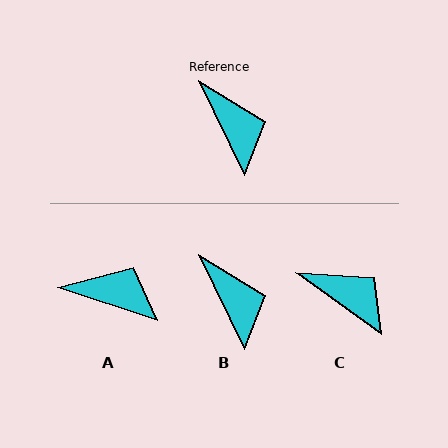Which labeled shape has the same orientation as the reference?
B.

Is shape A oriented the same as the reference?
No, it is off by about 46 degrees.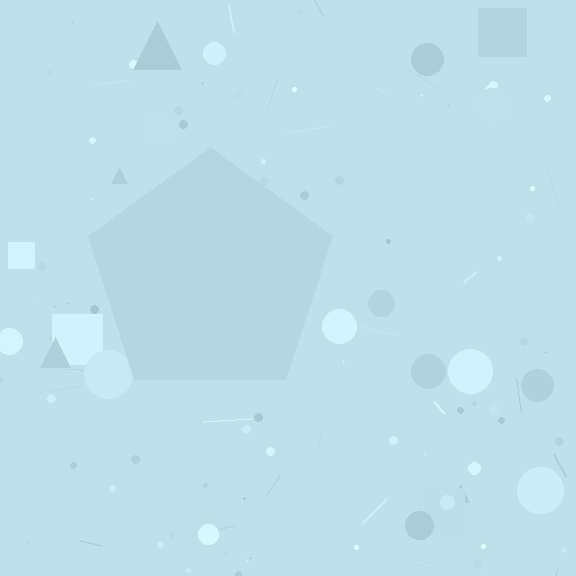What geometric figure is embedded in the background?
A pentagon is embedded in the background.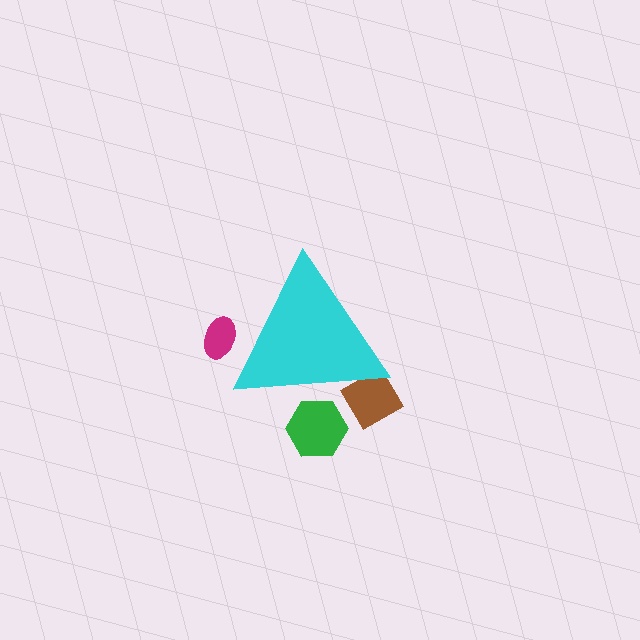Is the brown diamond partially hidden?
Yes, the brown diamond is partially hidden behind the cyan triangle.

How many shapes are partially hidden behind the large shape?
3 shapes are partially hidden.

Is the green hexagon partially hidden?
Yes, the green hexagon is partially hidden behind the cyan triangle.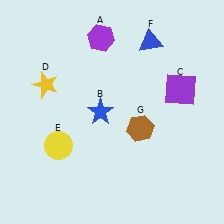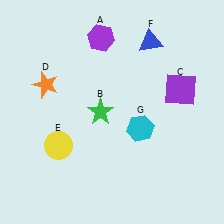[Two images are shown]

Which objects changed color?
B changed from blue to green. D changed from yellow to orange. G changed from brown to cyan.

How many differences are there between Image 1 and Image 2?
There are 3 differences between the two images.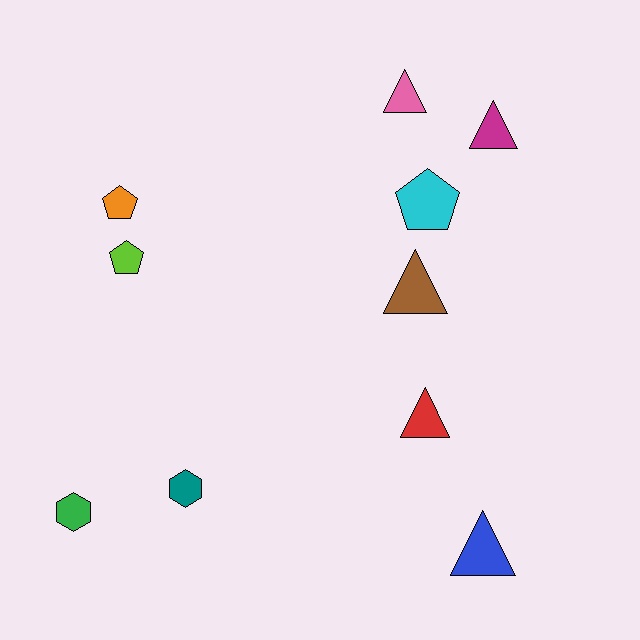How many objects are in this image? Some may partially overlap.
There are 10 objects.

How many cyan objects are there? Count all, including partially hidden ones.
There is 1 cyan object.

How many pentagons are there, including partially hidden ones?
There are 3 pentagons.